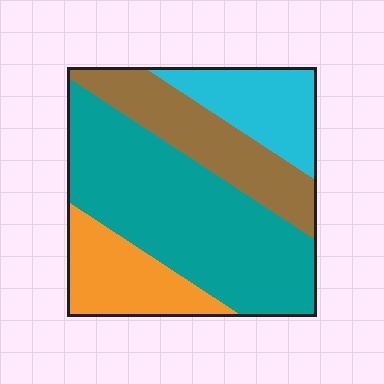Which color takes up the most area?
Teal, at roughly 45%.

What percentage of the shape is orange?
Orange covers about 15% of the shape.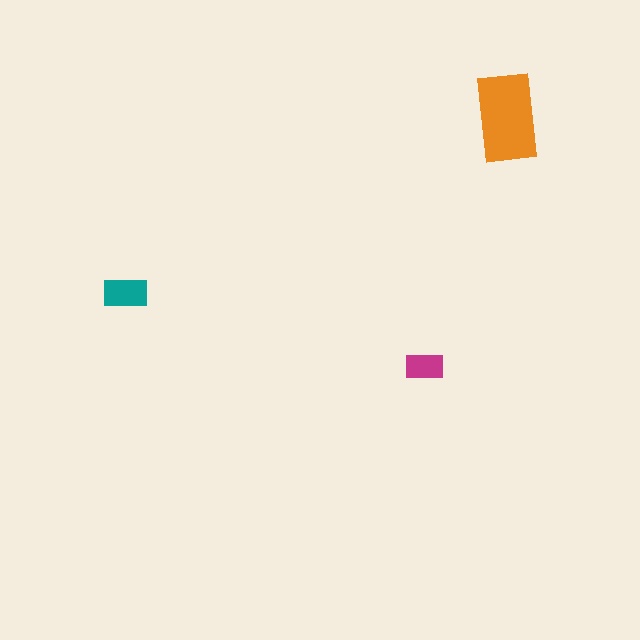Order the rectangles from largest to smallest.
the orange one, the teal one, the magenta one.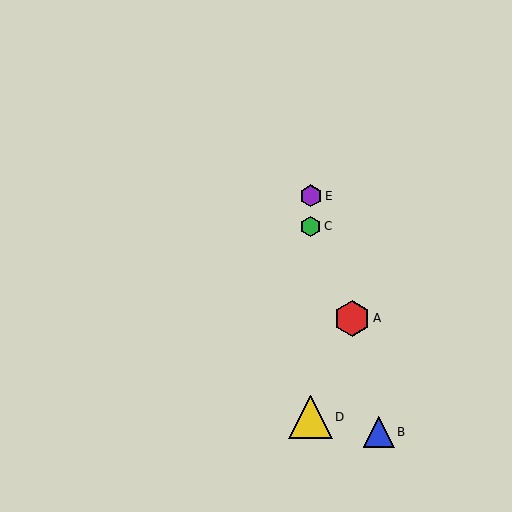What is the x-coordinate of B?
Object B is at x≈379.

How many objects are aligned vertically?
3 objects (C, D, E) are aligned vertically.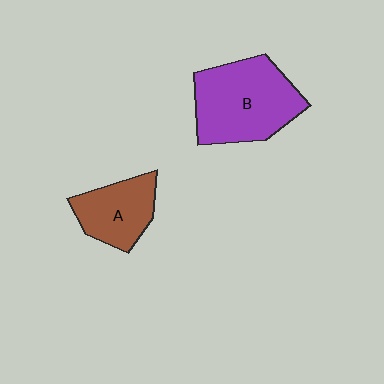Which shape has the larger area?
Shape B (purple).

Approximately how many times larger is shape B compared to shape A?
Approximately 1.7 times.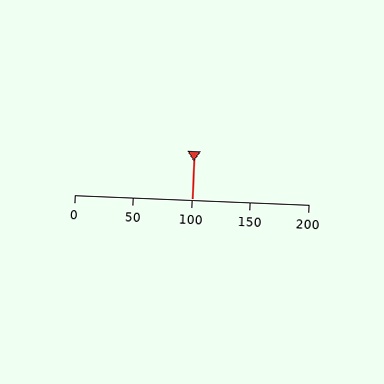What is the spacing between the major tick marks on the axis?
The major ticks are spaced 50 apart.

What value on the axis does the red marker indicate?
The marker indicates approximately 100.